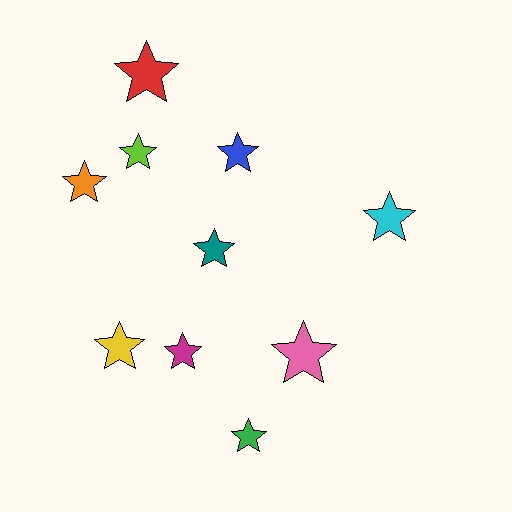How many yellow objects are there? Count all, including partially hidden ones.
There is 1 yellow object.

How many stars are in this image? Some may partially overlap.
There are 10 stars.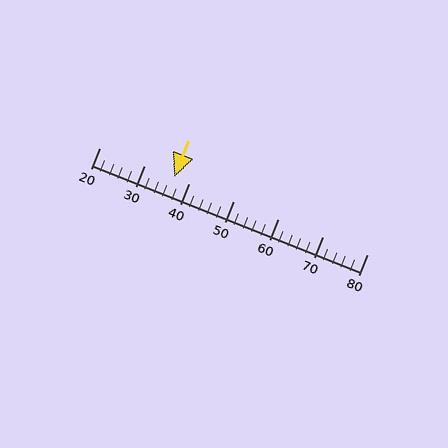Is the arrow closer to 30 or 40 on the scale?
The arrow is closer to 40.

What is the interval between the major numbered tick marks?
The major tick marks are spaced 10 units apart.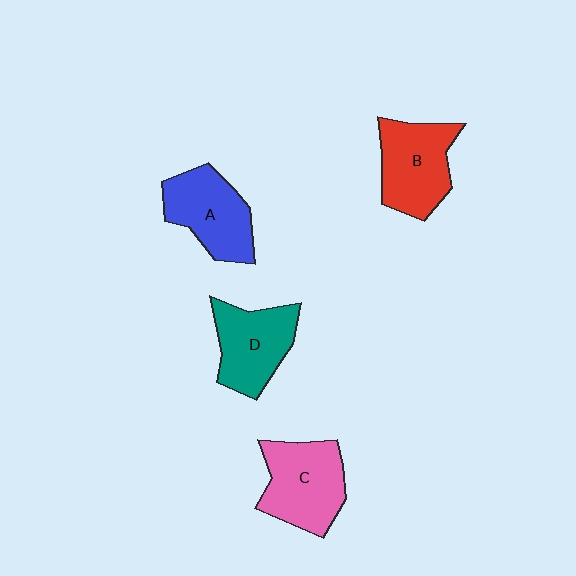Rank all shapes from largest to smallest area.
From largest to smallest: C (pink), B (red), A (blue), D (teal).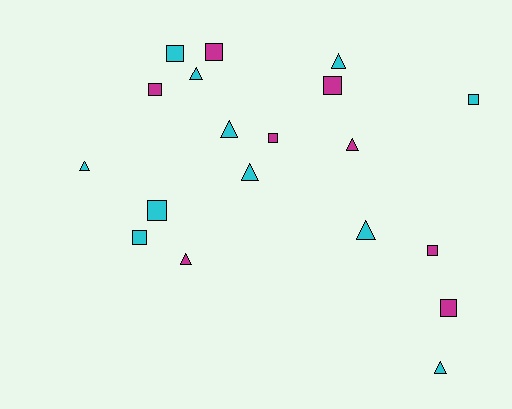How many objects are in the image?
There are 19 objects.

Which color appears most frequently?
Cyan, with 11 objects.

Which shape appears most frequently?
Square, with 10 objects.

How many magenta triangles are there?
There are 2 magenta triangles.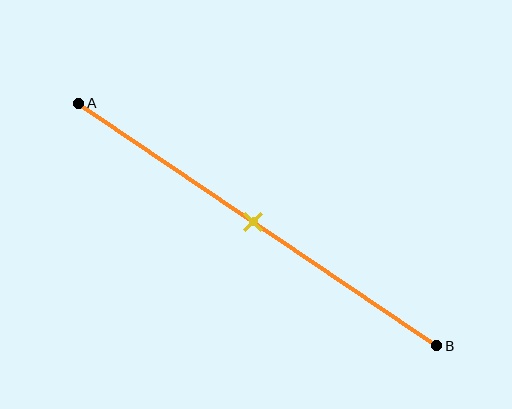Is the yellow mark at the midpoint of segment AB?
Yes, the mark is approximately at the midpoint.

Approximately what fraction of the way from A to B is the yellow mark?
The yellow mark is approximately 50% of the way from A to B.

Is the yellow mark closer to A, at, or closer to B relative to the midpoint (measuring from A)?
The yellow mark is approximately at the midpoint of segment AB.